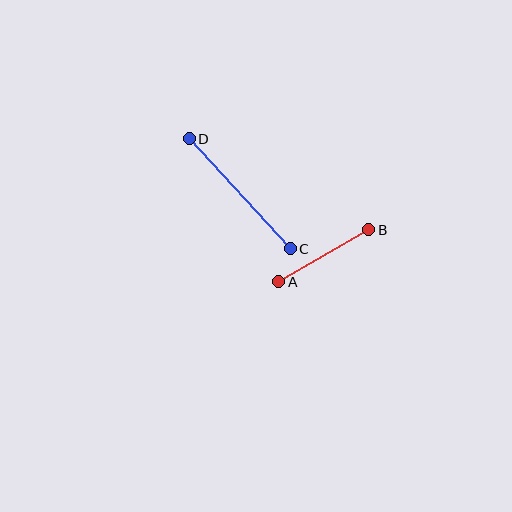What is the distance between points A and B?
The distance is approximately 104 pixels.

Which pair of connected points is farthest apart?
Points C and D are farthest apart.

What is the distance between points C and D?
The distance is approximately 149 pixels.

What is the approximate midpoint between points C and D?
The midpoint is at approximately (240, 194) pixels.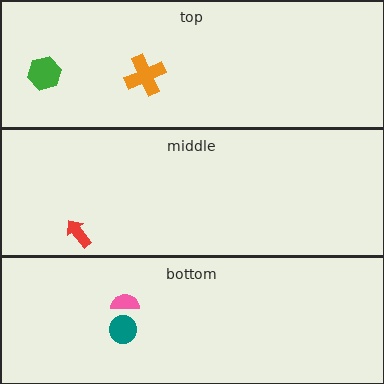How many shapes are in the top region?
2.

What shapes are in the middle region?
The red arrow.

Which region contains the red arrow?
The middle region.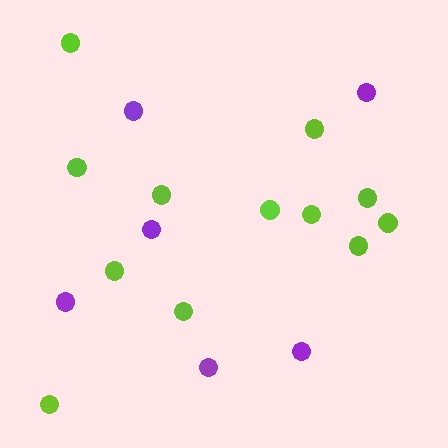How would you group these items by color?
There are 2 groups: one group of lime circles (12) and one group of purple circles (6).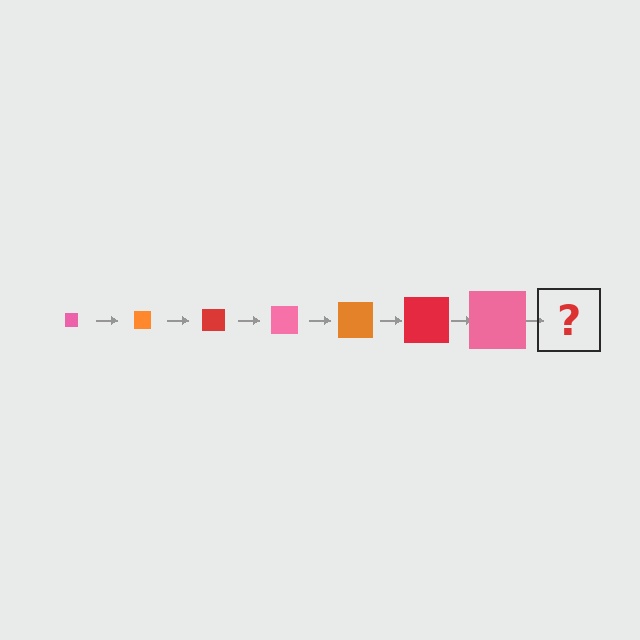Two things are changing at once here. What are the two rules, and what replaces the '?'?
The two rules are that the square grows larger each step and the color cycles through pink, orange, and red. The '?' should be an orange square, larger than the previous one.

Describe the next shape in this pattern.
It should be an orange square, larger than the previous one.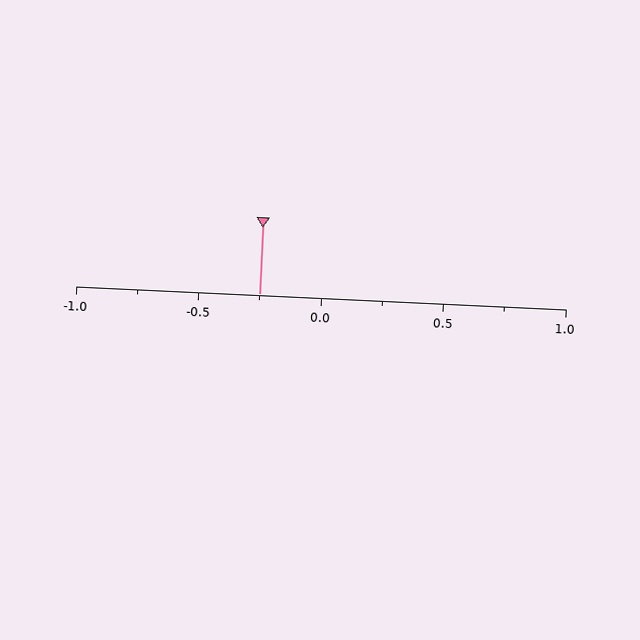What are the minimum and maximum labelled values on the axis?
The axis runs from -1.0 to 1.0.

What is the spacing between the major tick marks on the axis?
The major ticks are spaced 0.5 apart.